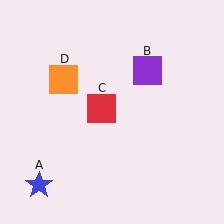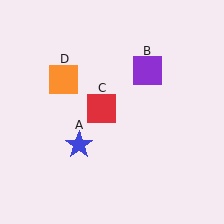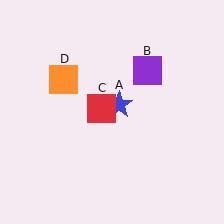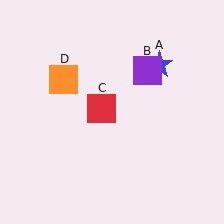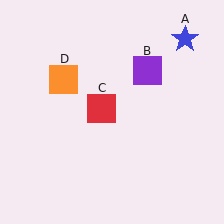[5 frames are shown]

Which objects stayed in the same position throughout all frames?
Purple square (object B) and red square (object C) and orange square (object D) remained stationary.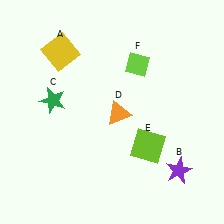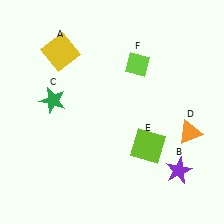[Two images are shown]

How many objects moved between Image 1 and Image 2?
1 object moved between the two images.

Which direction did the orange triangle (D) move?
The orange triangle (D) moved right.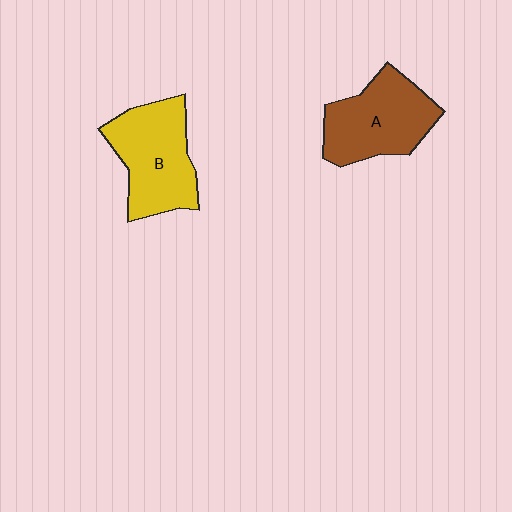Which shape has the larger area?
Shape B (yellow).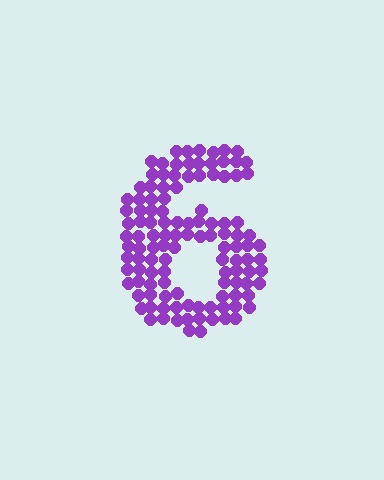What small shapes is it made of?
It is made of small circles.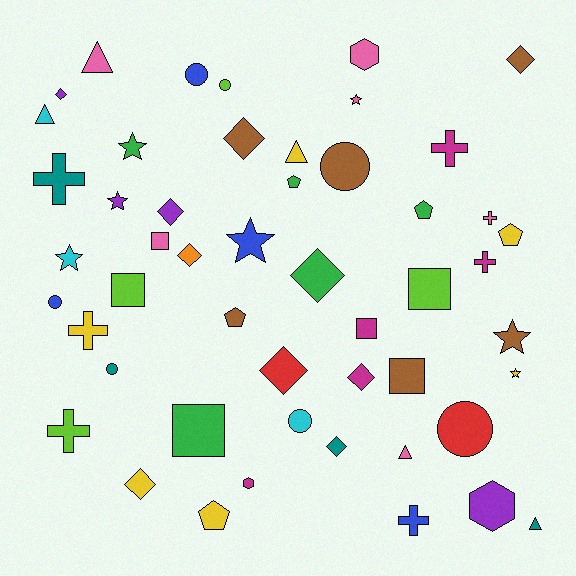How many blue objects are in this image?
There are 4 blue objects.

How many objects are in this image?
There are 50 objects.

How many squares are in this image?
There are 6 squares.